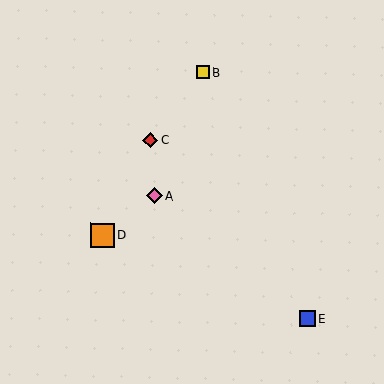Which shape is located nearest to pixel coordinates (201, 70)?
The yellow square (labeled B) at (203, 72) is nearest to that location.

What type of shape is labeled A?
Shape A is a pink diamond.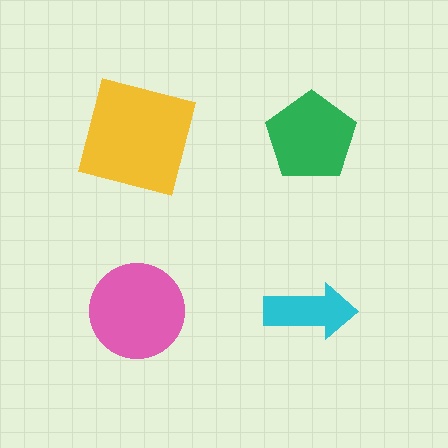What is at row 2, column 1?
A pink circle.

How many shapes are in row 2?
2 shapes.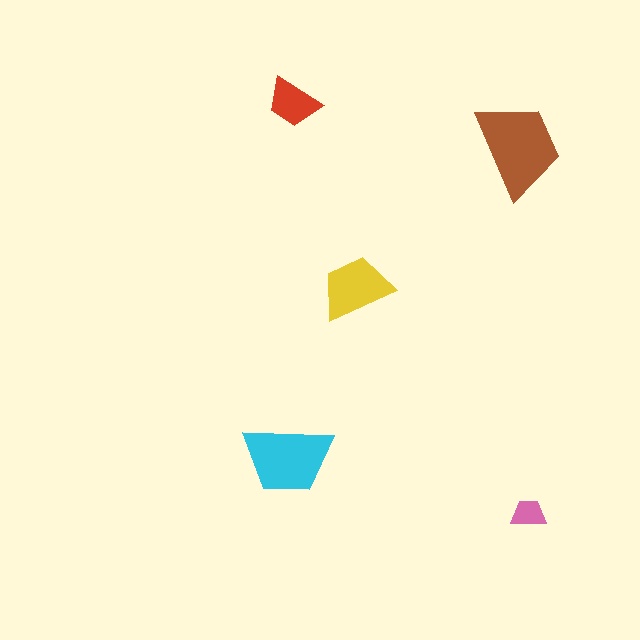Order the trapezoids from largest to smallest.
the brown one, the cyan one, the yellow one, the red one, the pink one.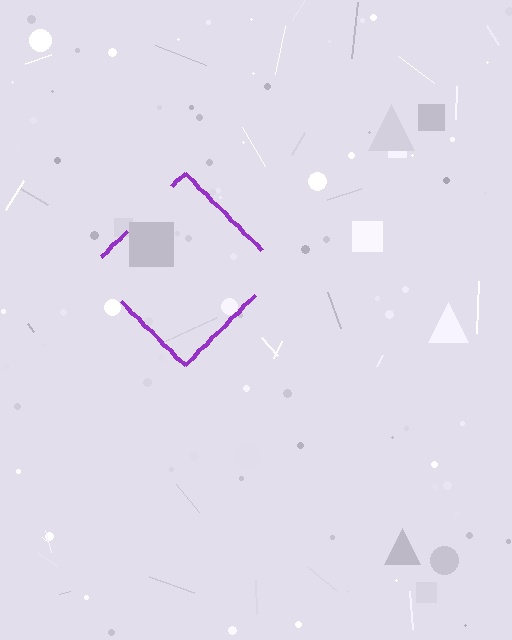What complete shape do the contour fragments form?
The contour fragments form a diamond.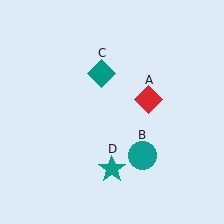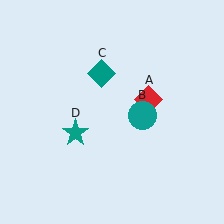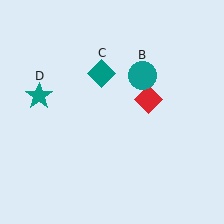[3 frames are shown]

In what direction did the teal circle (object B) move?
The teal circle (object B) moved up.